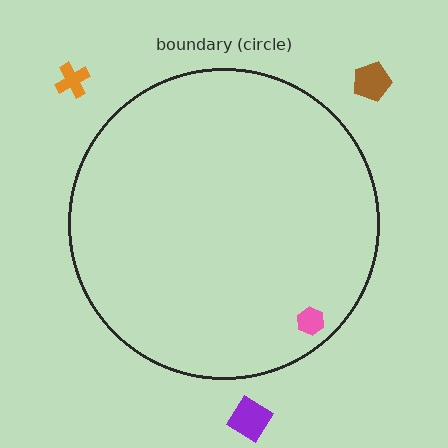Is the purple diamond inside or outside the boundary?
Outside.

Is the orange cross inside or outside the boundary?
Outside.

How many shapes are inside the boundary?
1 inside, 3 outside.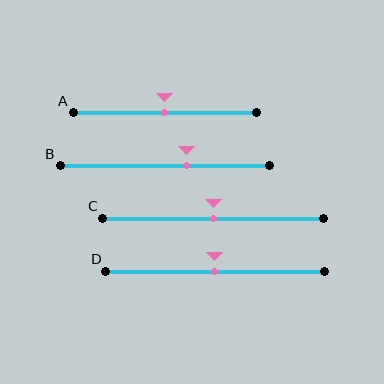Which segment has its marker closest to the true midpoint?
Segment A has its marker closest to the true midpoint.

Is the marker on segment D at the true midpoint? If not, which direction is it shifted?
Yes, the marker on segment D is at the true midpoint.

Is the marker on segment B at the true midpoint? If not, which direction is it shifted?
No, the marker on segment B is shifted to the right by about 10% of the segment length.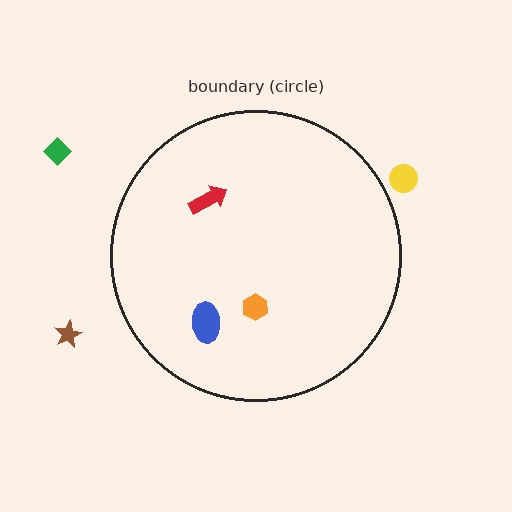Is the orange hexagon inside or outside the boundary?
Inside.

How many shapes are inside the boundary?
3 inside, 3 outside.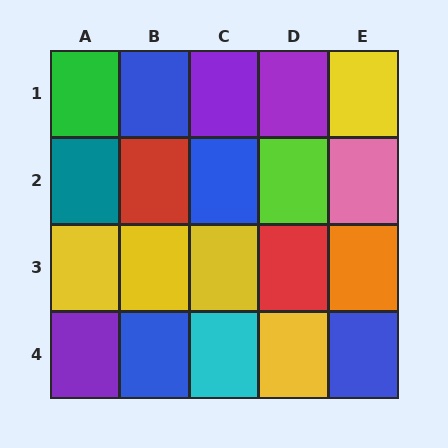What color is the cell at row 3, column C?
Yellow.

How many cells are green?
1 cell is green.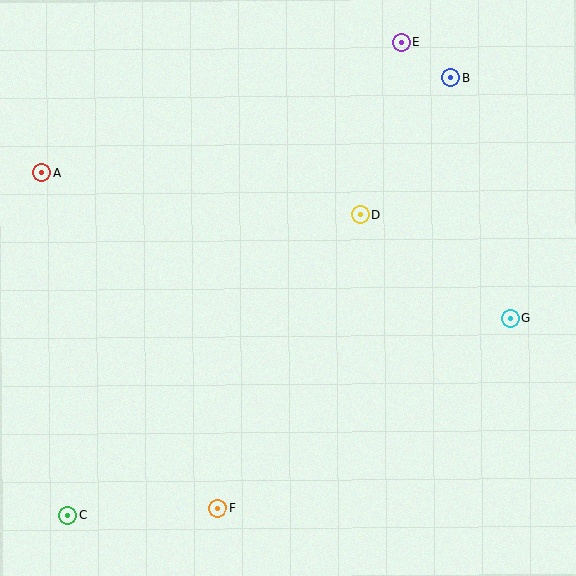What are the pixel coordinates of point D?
Point D is at (361, 215).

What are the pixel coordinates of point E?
Point E is at (402, 42).